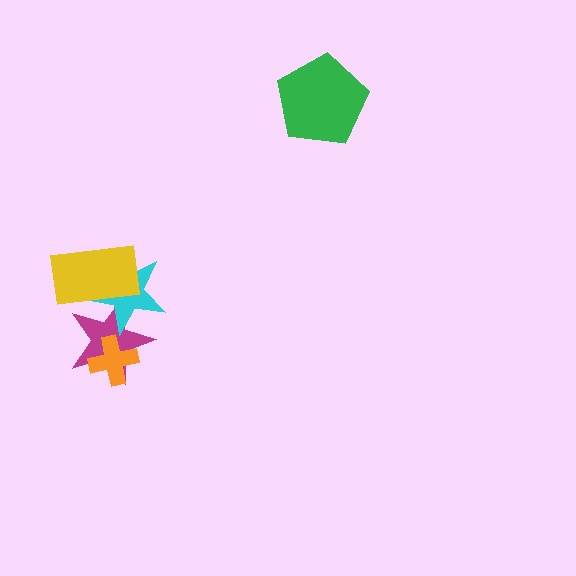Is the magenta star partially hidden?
Yes, it is partially covered by another shape.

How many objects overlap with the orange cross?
1 object overlaps with the orange cross.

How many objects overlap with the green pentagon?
0 objects overlap with the green pentagon.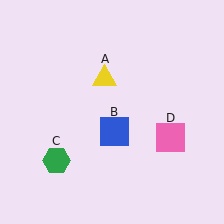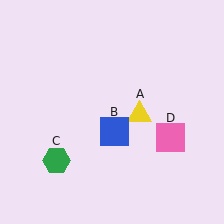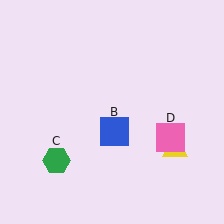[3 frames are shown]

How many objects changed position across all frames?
1 object changed position: yellow triangle (object A).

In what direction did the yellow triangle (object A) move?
The yellow triangle (object A) moved down and to the right.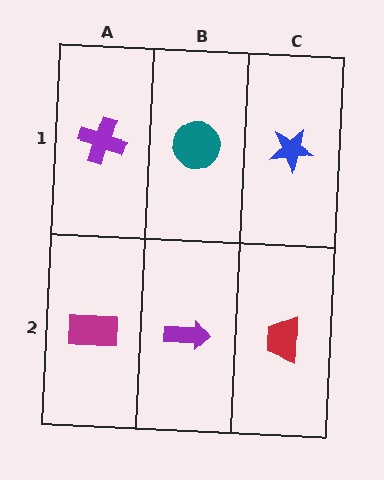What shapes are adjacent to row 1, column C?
A red trapezoid (row 2, column C), a teal circle (row 1, column B).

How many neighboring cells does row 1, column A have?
2.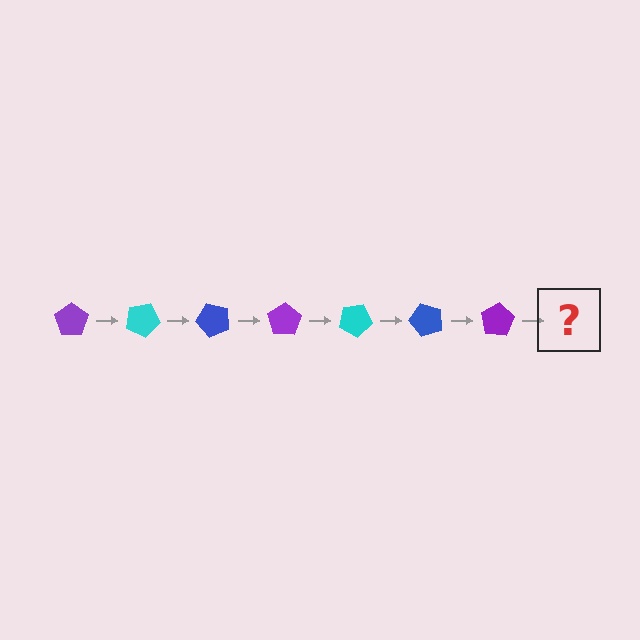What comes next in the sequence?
The next element should be a cyan pentagon, rotated 175 degrees from the start.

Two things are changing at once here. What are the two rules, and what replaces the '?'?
The two rules are that it rotates 25 degrees each step and the color cycles through purple, cyan, and blue. The '?' should be a cyan pentagon, rotated 175 degrees from the start.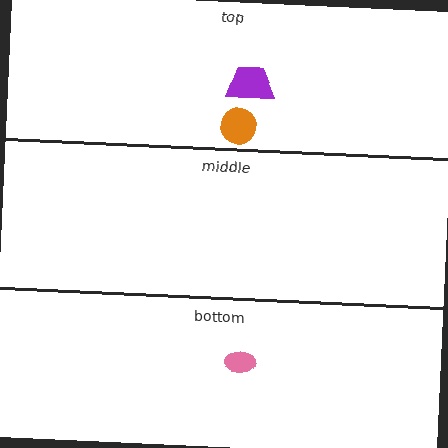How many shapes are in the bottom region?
1.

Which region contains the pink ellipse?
The bottom region.